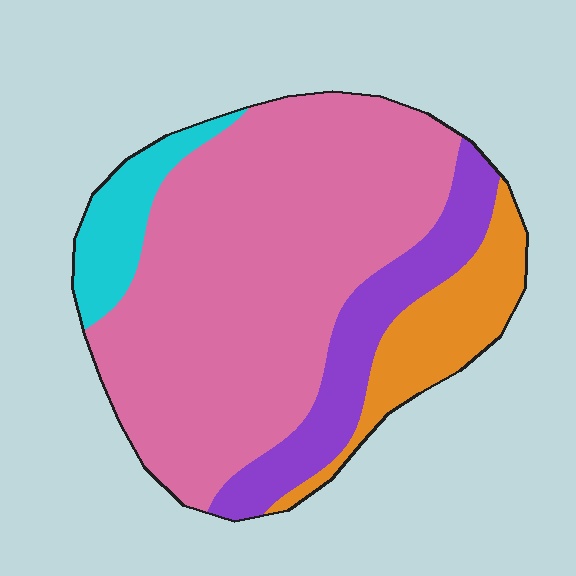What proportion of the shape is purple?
Purple takes up about one sixth (1/6) of the shape.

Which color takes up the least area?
Cyan, at roughly 10%.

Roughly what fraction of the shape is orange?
Orange covers roughly 15% of the shape.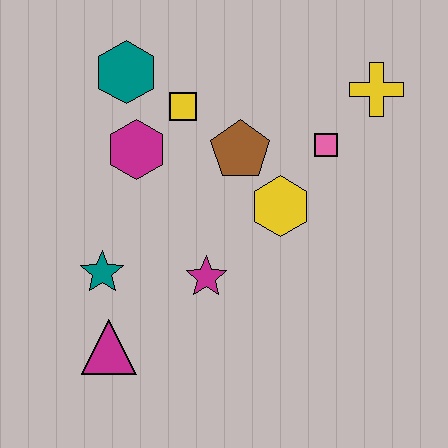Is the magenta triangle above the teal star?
No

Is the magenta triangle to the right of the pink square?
No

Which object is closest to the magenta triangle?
The teal star is closest to the magenta triangle.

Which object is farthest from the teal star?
The yellow cross is farthest from the teal star.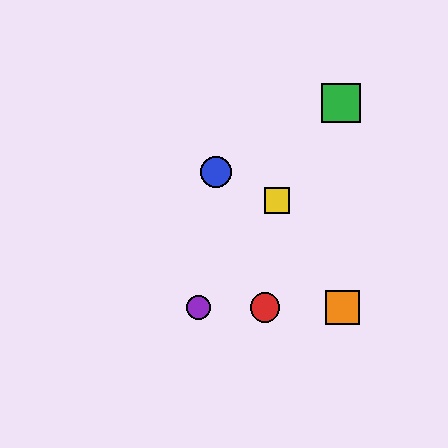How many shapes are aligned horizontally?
3 shapes (the red circle, the purple circle, the orange square) are aligned horizontally.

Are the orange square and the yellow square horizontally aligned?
No, the orange square is at y≈308 and the yellow square is at y≈200.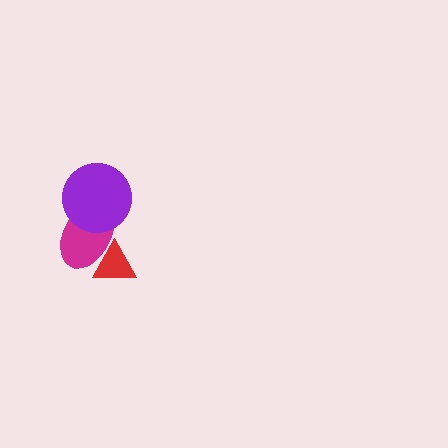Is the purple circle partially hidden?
No, no other shape covers it.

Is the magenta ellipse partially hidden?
Yes, it is partially covered by another shape.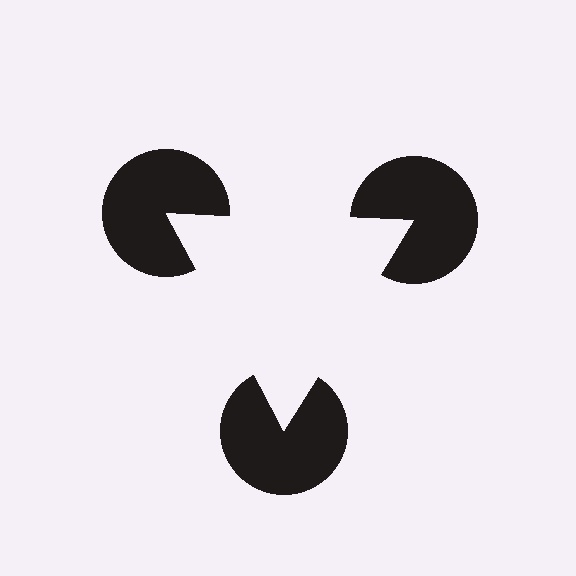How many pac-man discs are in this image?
There are 3 — one at each vertex of the illusory triangle.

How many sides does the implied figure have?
3 sides.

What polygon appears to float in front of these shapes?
An illusory triangle — its edges are inferred from the aligned wedge cuts in the pac-man discs, not physically drawn.